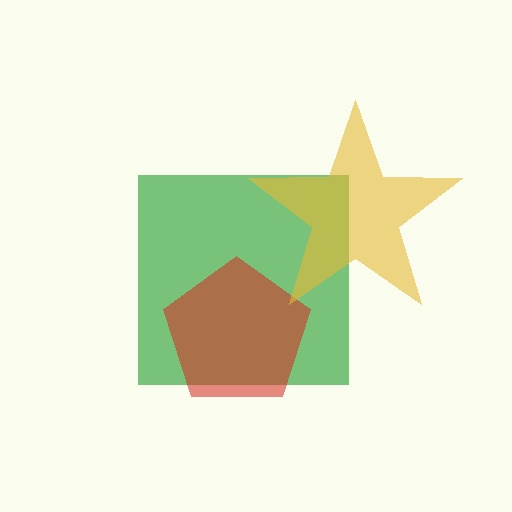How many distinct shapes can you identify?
There are 3 distinct shapes: a green square, a red pentagon, a yellow star.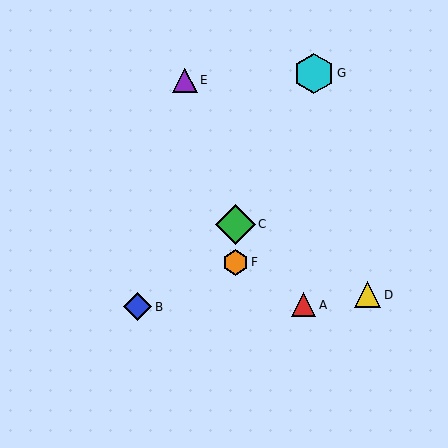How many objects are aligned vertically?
2 objects (C, F) are aligned vertically.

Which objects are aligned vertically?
Objects C, F are aligned vertically.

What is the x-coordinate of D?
Object D is at x≈368.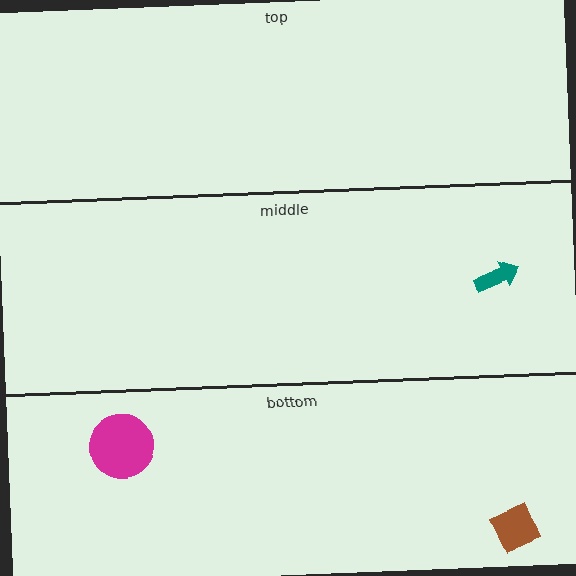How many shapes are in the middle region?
1.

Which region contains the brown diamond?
The bottom region.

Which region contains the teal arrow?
The middle region.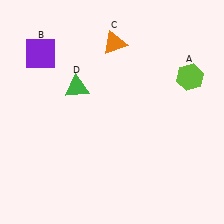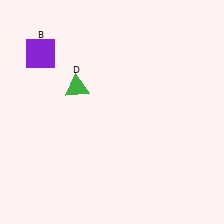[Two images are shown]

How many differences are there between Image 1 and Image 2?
There are 2 differences between the two images.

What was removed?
The lime hexagon (A), the orange triangle (C) were removed in Image 2.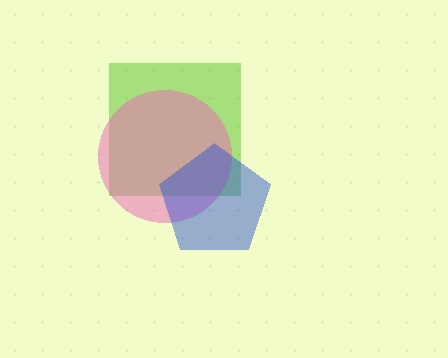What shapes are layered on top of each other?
The layered shapes are: a lime square, a pink circle, a blue pentagon.